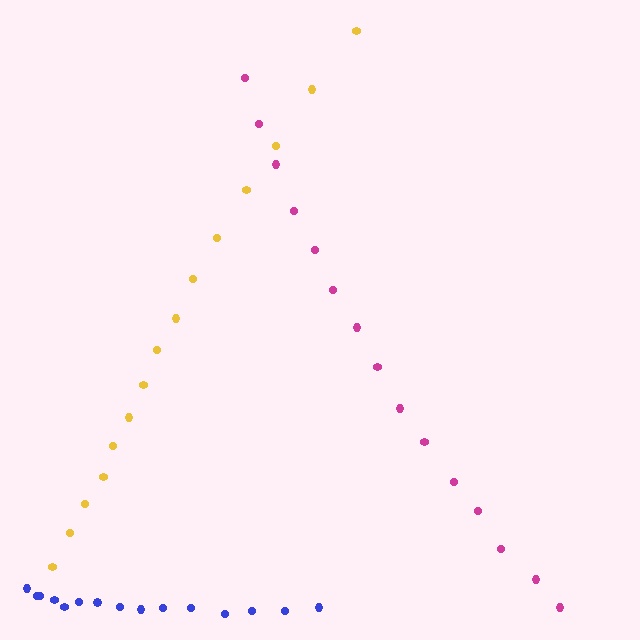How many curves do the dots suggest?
There are 3 distinct paths.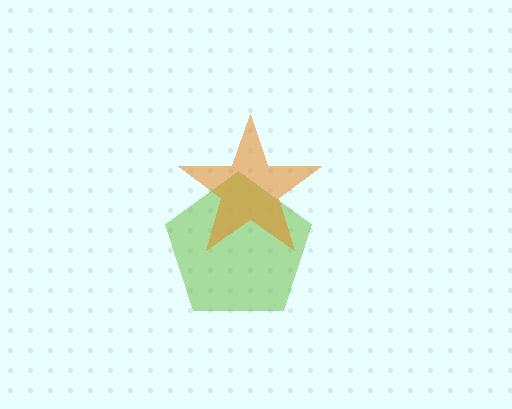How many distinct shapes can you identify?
There are 2 distinct shapes: a lime pentagon, an orange star.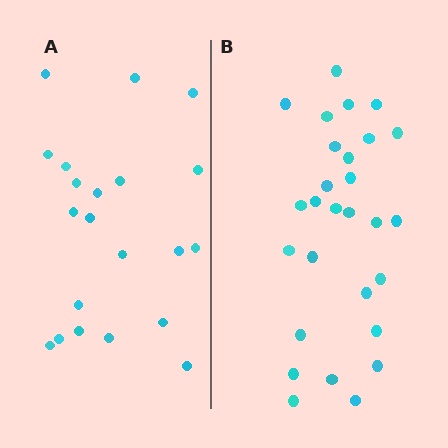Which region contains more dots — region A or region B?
Region B (the right region) has more dots.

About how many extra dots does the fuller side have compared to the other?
Region B has roughly 8 or so more dots than region A.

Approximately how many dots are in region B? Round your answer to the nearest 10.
About 30 dots. (The exact count is 28, which rounds to 30.)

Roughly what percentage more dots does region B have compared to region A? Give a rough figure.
About 35% more.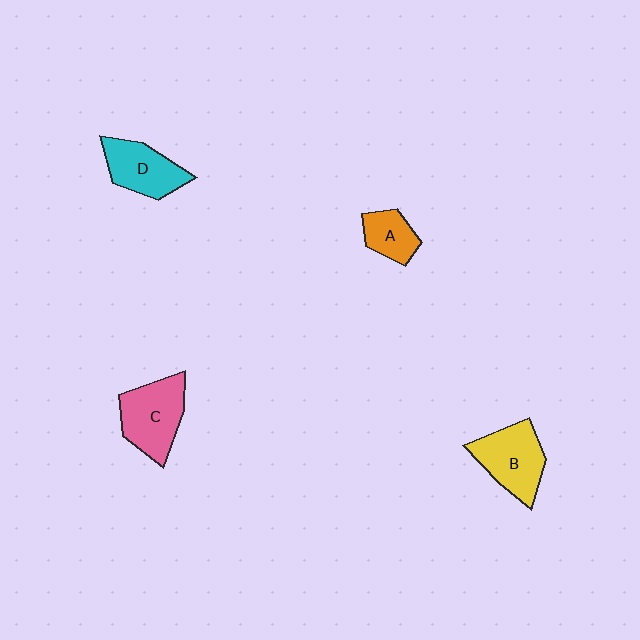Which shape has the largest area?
Shape C (pink).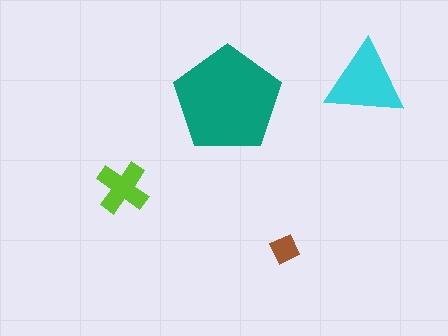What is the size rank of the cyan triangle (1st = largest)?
2nd.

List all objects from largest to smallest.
The teal pentagon, the cyan triangle, the lime cross, the brown diamond.